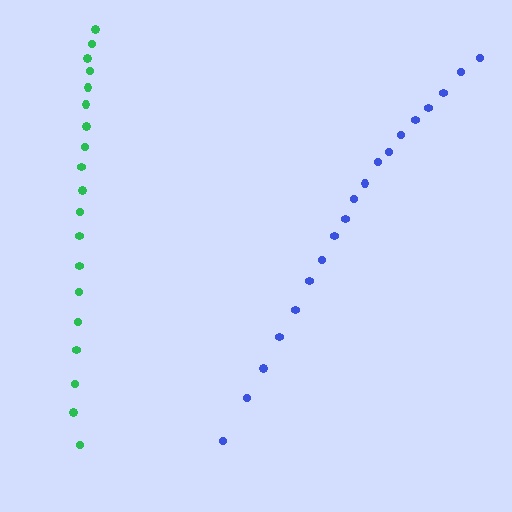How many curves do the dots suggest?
There are 2 distinct paths.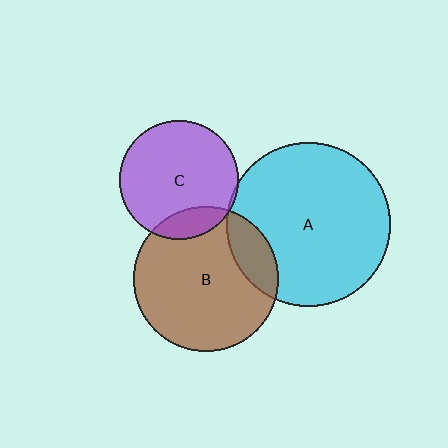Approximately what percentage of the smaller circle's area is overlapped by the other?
Approximately 15%.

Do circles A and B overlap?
Yes.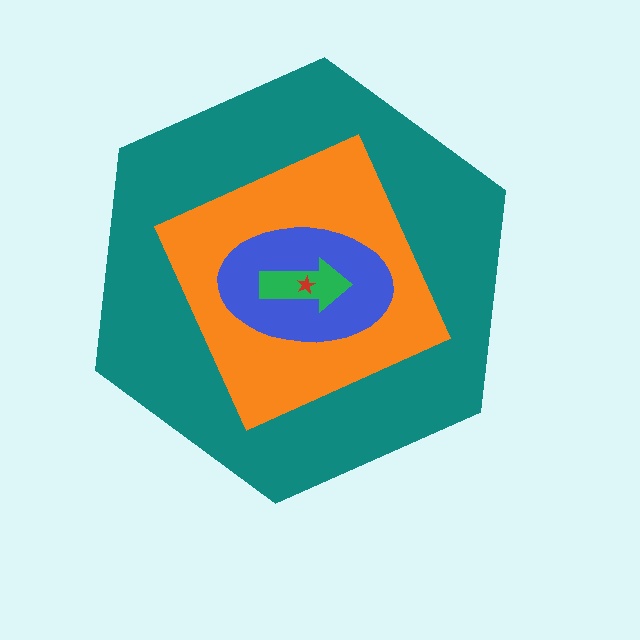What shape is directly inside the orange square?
The blue ellipse.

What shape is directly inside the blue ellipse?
The green arrow.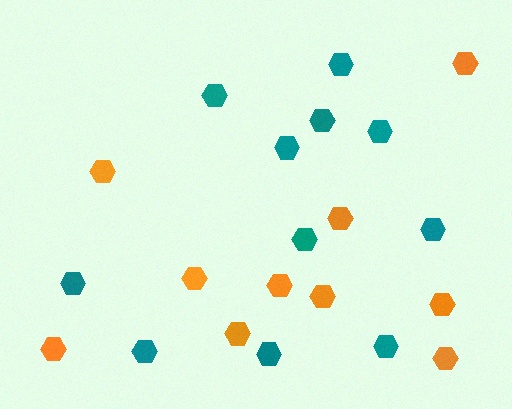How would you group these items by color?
There are 2 groups: one group of orange hexagons (10) and one group of teal hexagons (11).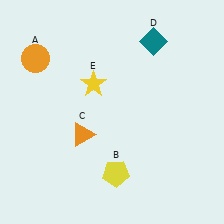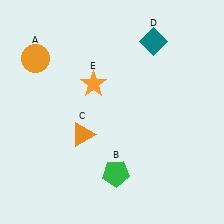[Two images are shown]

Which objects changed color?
B changed from yellow to green. E changed from yellow to orange.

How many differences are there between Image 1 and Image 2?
There are 2 differences between the two images.